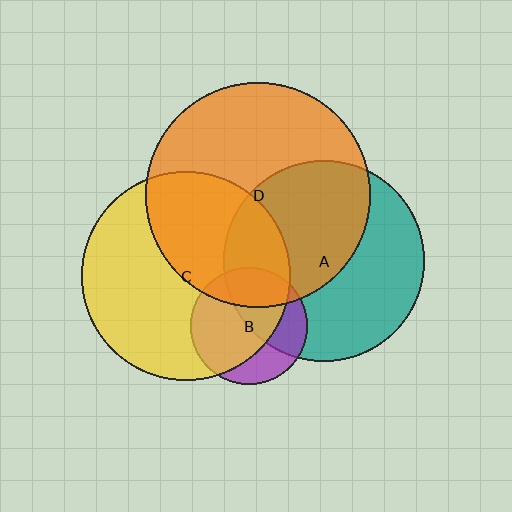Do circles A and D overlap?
Yes.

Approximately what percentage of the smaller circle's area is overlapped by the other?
Approximately 50%.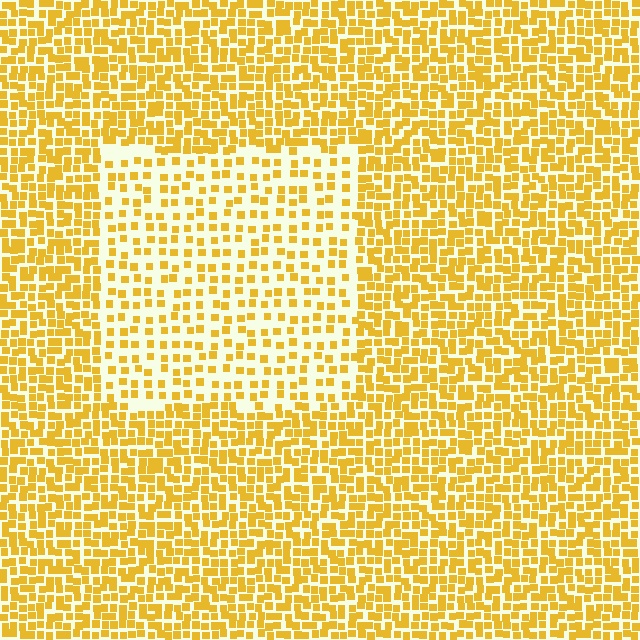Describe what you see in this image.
The image contains small yellow elements arranged at two different densities. A rectangle-shaped region is visible where the elements are less densely packed than the surrounding area.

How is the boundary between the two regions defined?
The boundary is defined by a change in element density (approximately 2.0x ratio). All elements are the same color, size, and shape.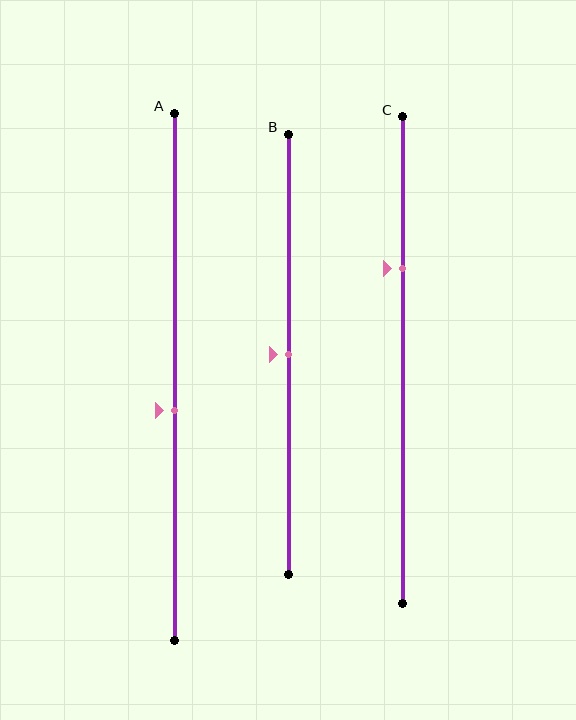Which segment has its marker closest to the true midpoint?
Segment B has its marker closest to the true midpoint.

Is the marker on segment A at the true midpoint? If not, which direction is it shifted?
No, the marker on segment A is shifted downward by about 6% of the segment length.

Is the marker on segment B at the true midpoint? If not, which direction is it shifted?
Yes, the marker on segment B is at the true midpoint.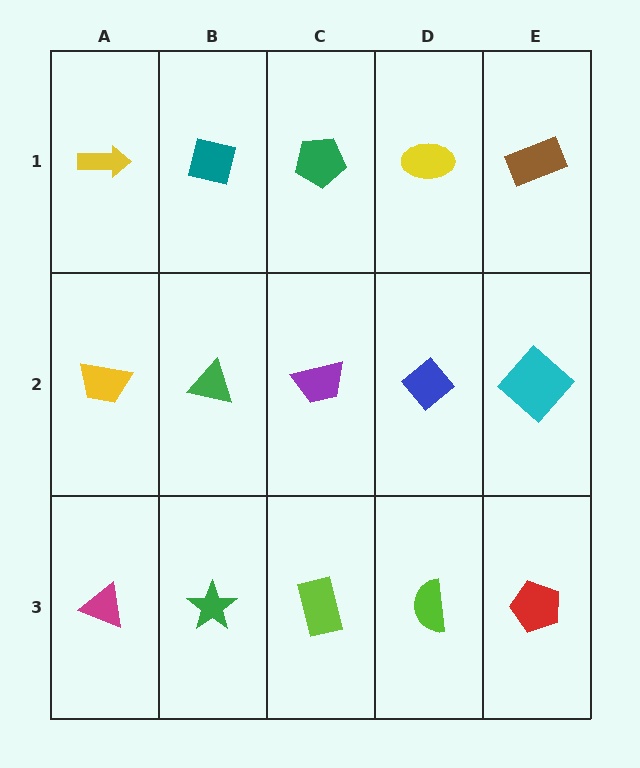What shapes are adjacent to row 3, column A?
A yellow trapezoid (row 2, column A), a green star (row 3, column B).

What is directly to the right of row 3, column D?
A red pentagon.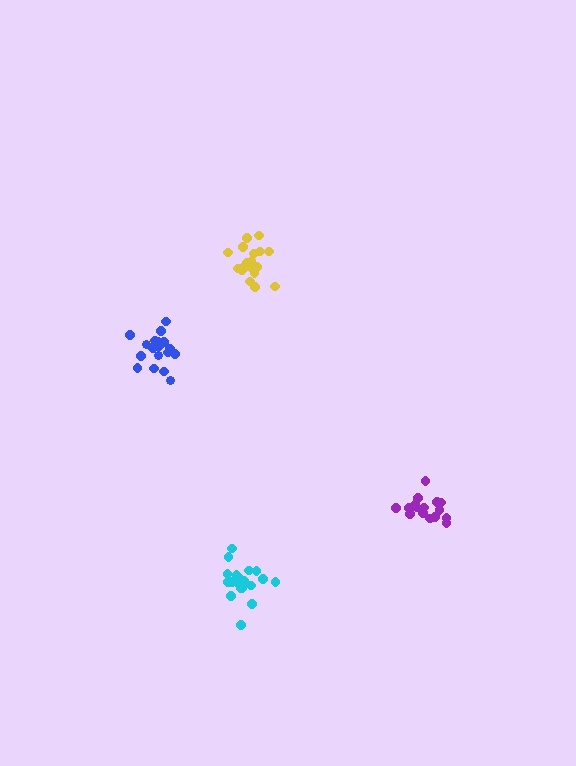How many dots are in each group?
Group 1: 16 dots, Group 2: 19 dots, Group 3: 19 dots, Group 4: 19 dots (73 total).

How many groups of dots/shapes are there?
There are 4 groups.